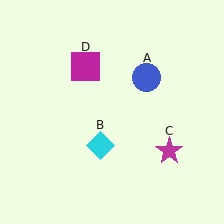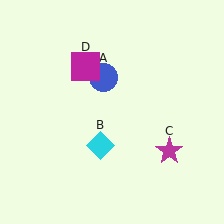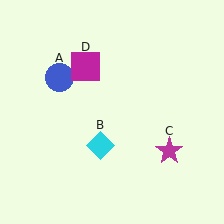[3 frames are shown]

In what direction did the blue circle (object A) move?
The blue circle (object A) moved left.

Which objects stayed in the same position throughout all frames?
Cyan diamond (object B) and magenta star (object C) and magenta square (object D) remained stationary.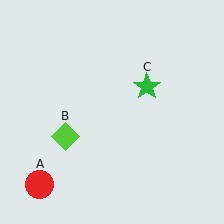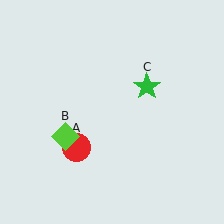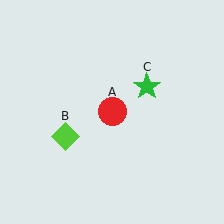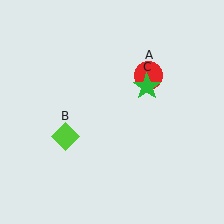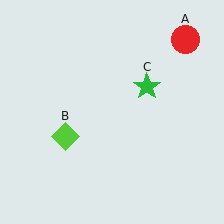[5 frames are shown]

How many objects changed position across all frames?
1 object changed position: red circle (object A).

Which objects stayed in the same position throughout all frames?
Lime diamond (object B) and green star (object C) remained stationary.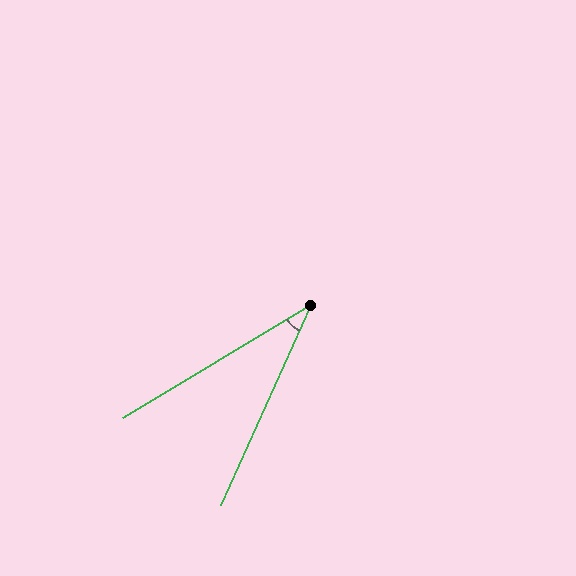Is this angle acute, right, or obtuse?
It is acute.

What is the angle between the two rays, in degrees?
Approximately 35 degrees.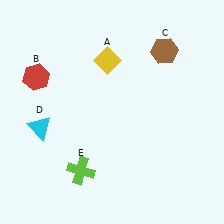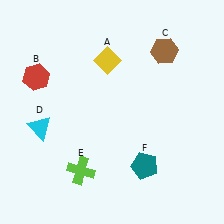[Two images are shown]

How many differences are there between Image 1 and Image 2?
There is 1 difference between the two images.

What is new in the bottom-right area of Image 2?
A teal pentagon (F) was added in the bottom-right area of Image 2.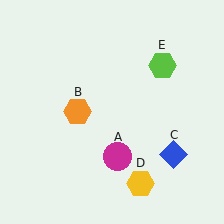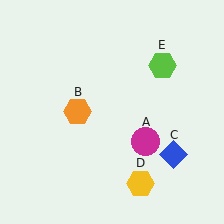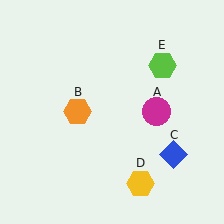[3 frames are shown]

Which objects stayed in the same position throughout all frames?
Orange hexagon (object B) and blue diamond (object C) and yellow hexagon (object D) and lime hexagon (object E) remained stationary.